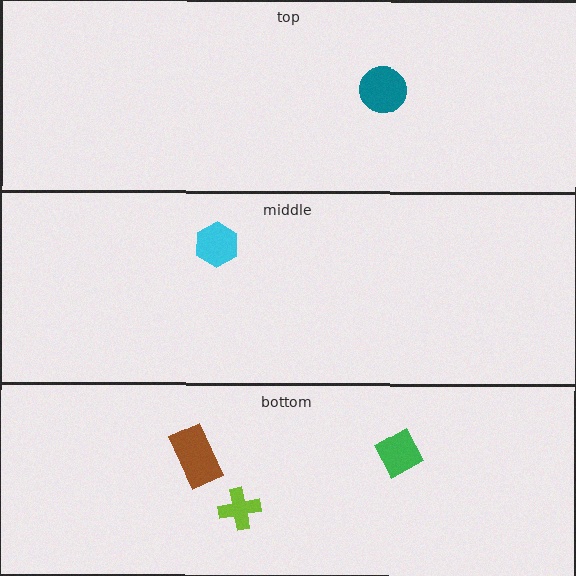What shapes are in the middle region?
The cyan hexagon.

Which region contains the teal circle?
The top region.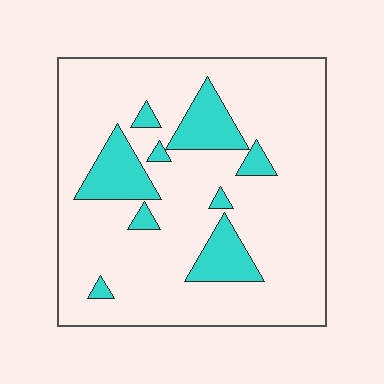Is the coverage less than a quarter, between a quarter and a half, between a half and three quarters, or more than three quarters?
Less than a quarter.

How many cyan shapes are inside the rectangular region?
9.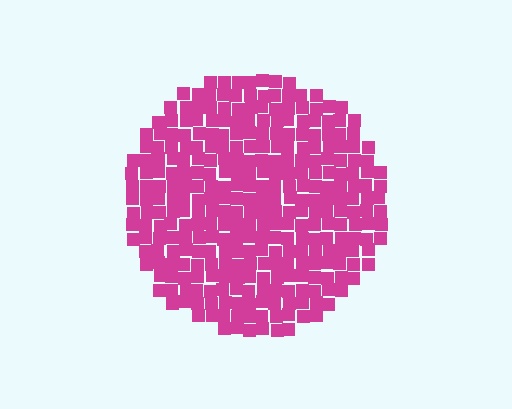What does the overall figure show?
The overall figure shows a circle.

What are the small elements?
The small elements are squares.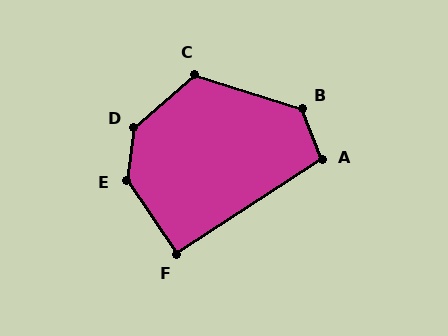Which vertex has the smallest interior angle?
F, at approximately 91 degrees.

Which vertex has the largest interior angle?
D, at approximately 140 degrees.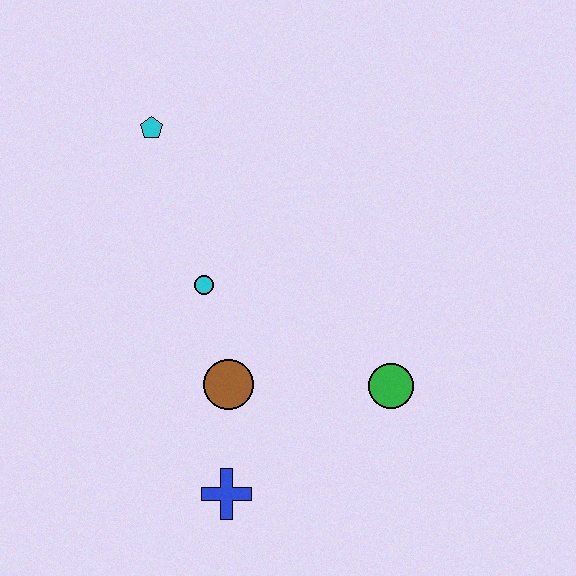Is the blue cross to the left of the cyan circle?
No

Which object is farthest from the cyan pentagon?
The blue cross is farthest from the cyan pentagon.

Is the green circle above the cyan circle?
No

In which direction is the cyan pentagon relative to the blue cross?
The cyan pentagon is above the blue cross.